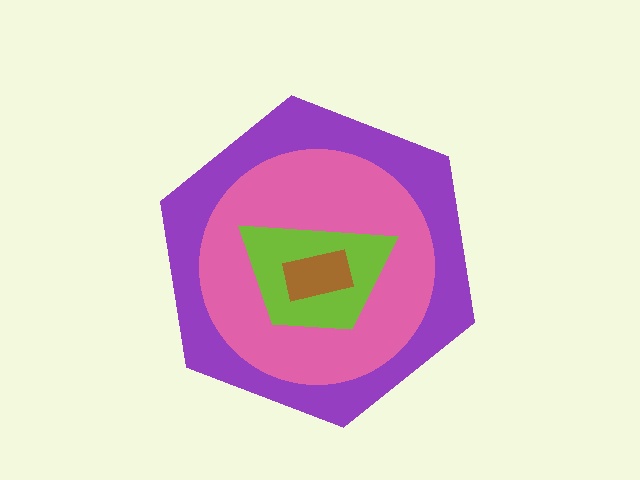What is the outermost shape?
The purple hexagon.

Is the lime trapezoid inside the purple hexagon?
Yes.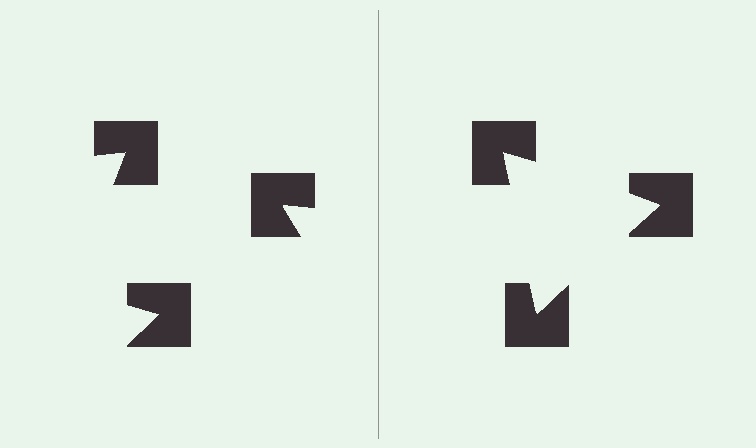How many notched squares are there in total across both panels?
6 — 3 on each side.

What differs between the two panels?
The notched squares are positioned identically on both sides; only the wedge orientations differ. On the right they align to a triangle; on the left they are misaligned.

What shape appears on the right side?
An illusory triangle.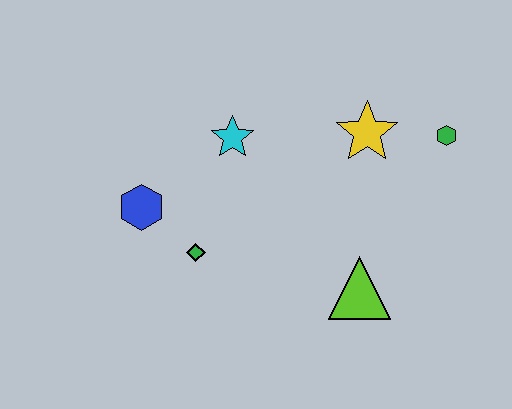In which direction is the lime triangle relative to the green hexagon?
The lime triangle is below the green hexagon.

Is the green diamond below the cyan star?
Yes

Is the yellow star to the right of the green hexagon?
No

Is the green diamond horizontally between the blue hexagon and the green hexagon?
Yes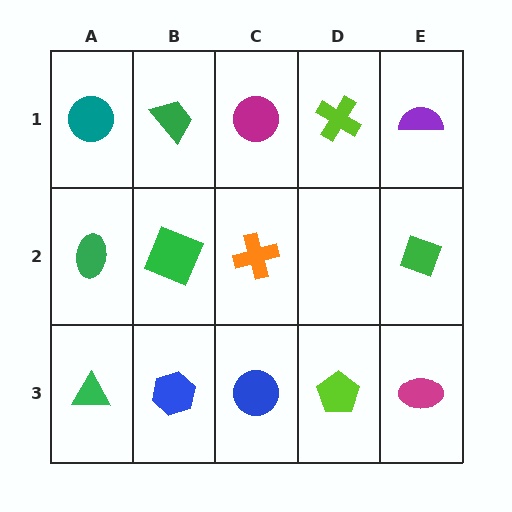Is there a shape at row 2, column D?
No, that cell is empty.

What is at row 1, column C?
A magenta circle.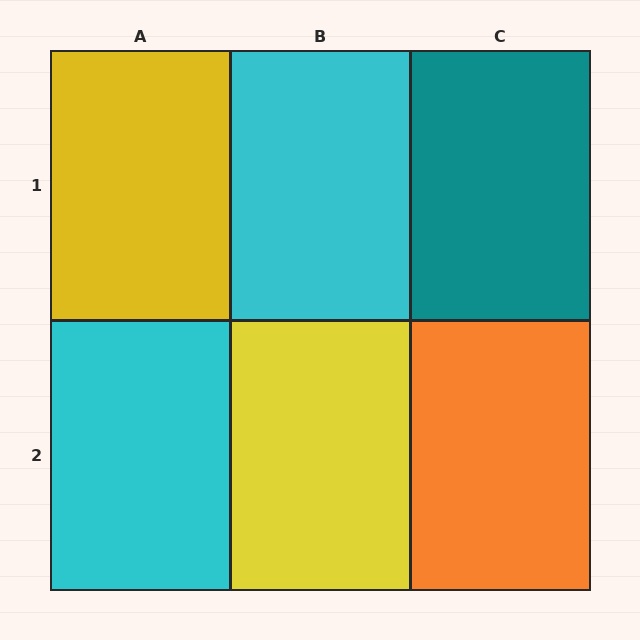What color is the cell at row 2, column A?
Cyan.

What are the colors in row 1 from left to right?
Yellow, cyan, teal.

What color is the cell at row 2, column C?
Orange.